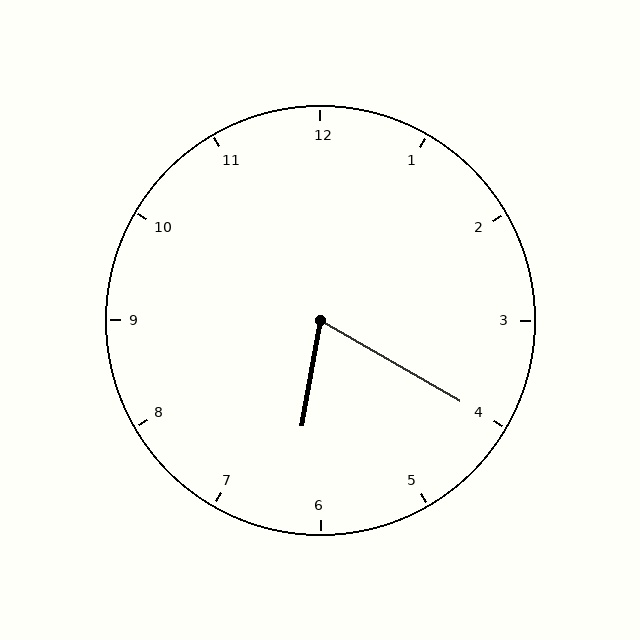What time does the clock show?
6:20.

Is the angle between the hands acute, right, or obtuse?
It is acute.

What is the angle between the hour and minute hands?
Approximately 70 degrees.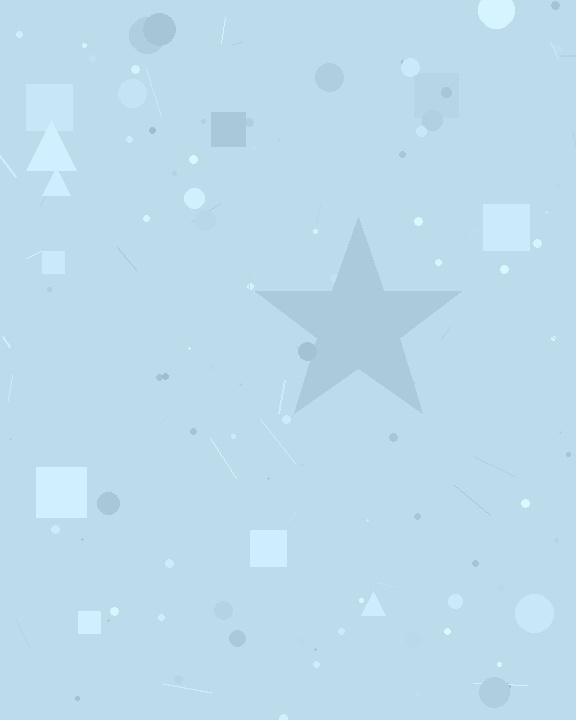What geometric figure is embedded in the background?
A star is embedded in the background.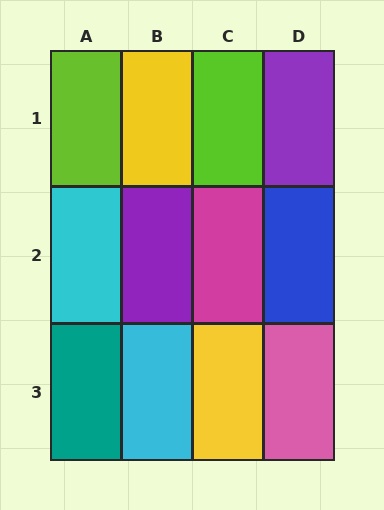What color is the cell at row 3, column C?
Yellow.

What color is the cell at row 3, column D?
Pink.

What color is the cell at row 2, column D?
Blue.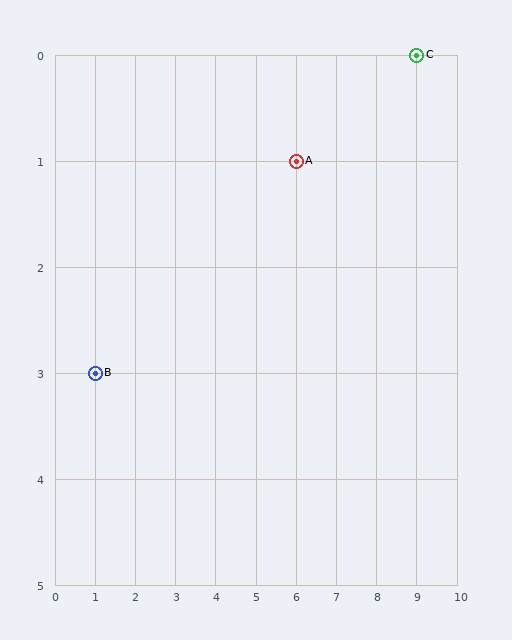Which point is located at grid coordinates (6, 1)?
Point A is at (6, 1).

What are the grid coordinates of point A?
Point A is at grid coordinates (6, 1).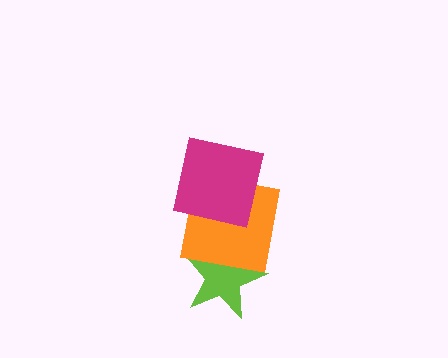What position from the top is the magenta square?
The magenta square is 1st from the top.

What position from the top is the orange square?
The orange square is 2nd from the top.